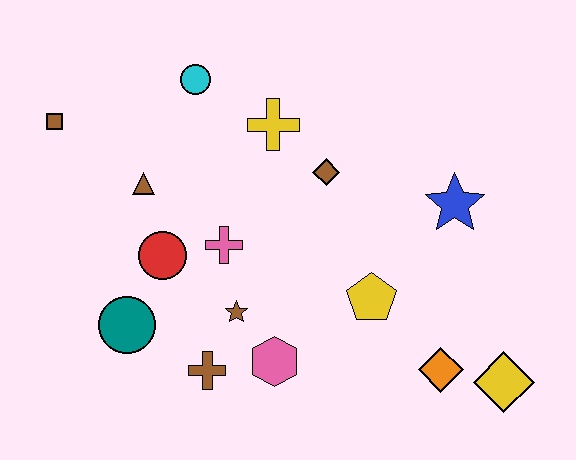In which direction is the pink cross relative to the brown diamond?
The pink cross is to the left of the brown diamond.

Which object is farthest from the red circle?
The yellow diamond is farthest from the red circle.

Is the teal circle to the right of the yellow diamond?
No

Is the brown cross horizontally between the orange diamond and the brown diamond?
No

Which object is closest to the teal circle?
The red circle is closest to the teal circle.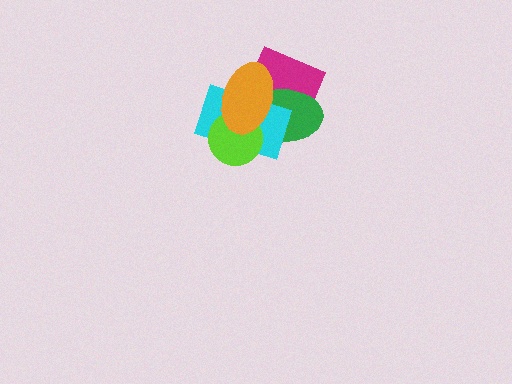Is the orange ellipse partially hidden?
No, no other shape covers it.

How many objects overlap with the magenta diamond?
3 objects overlap with the magenta diamond.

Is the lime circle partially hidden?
Yes, it is partially covered by another shape.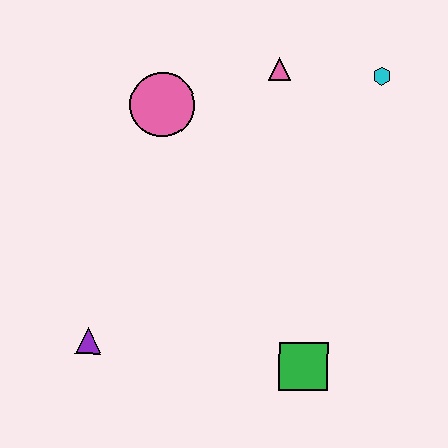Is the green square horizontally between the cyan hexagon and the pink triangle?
Yes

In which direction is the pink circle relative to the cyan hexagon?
The pink circle is to the left of the cyan hexagon.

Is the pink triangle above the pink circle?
Yes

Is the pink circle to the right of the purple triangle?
Yes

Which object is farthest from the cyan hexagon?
The purple triangle is farthest from the cyan hexagon.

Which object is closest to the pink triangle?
The cyan hexagon is closest to the pink triangle.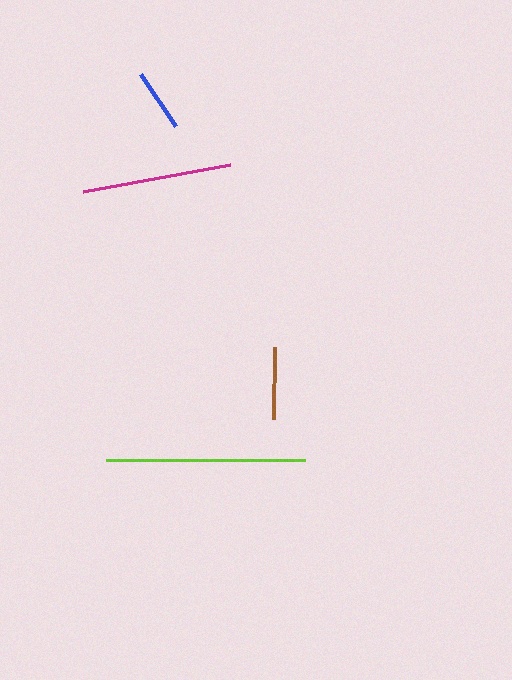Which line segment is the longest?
The lime line is the longest at approximately 198 pixels.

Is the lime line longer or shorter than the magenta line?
The lime line is longer than the magenta line.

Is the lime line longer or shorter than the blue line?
The lime line is longer than the blue line.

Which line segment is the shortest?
The blue line is the shortest at approximately 62 pixels.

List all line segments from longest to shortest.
From longest to shortest: lime, magenta, brown, blue.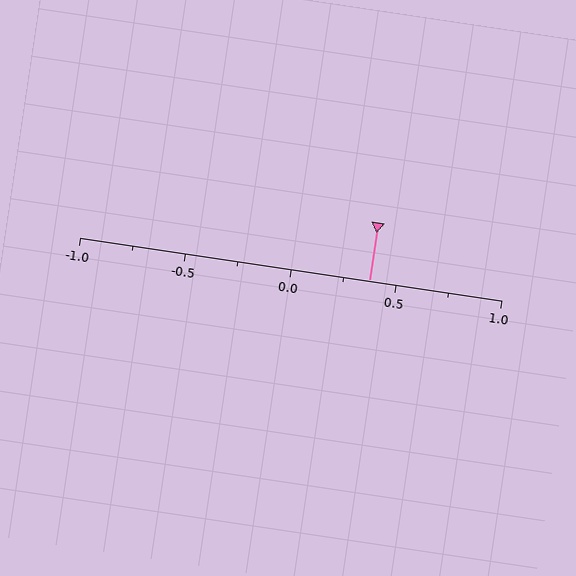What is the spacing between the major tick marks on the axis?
The major ticks are spaced 0.5 apart.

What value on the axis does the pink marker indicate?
The marker indicates approximately 0.38.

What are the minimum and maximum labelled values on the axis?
The axis runs from -1.0 to 1.0.